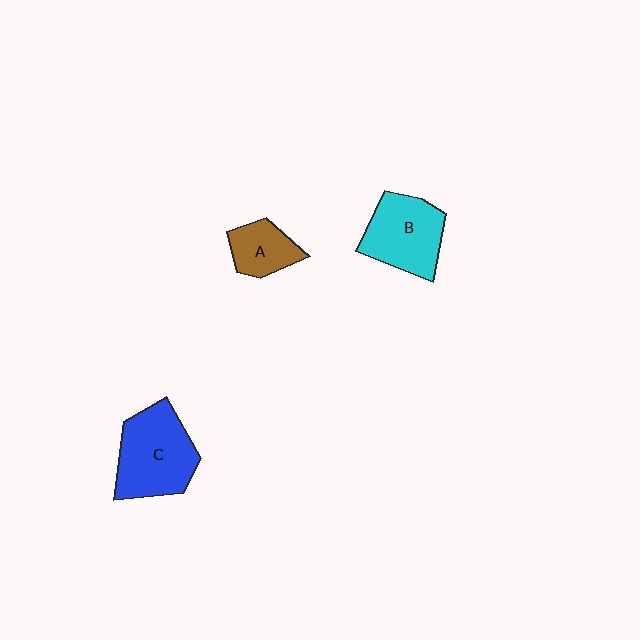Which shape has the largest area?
Shape C (blue).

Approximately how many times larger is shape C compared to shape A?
Approximately 2.0 times.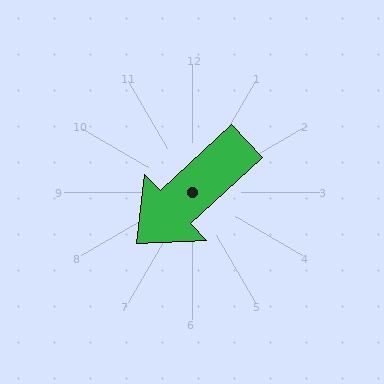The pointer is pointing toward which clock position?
Roughly 8 o'clock.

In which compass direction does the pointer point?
Southwest.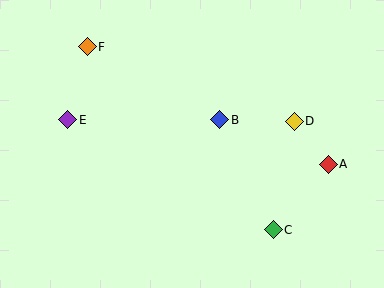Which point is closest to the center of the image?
Point B at (220, 120) is closest to the center.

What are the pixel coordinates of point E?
Point E is at (68, 120).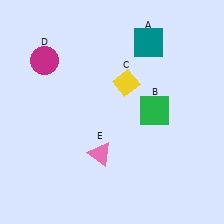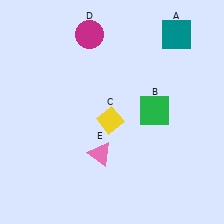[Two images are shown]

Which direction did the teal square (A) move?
The teal square (A) moved right.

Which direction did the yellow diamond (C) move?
The yellow diamond (C) moved down.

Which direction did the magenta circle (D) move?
The magenta circle (D) moved right.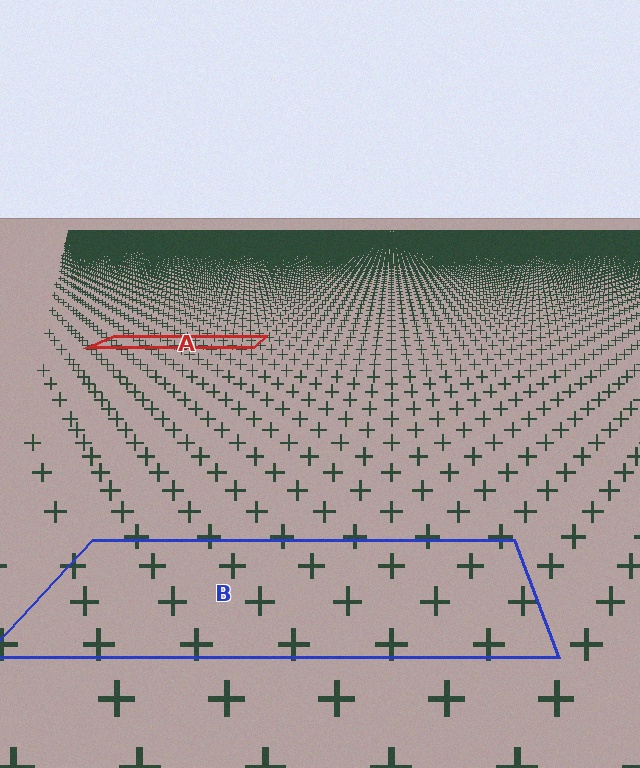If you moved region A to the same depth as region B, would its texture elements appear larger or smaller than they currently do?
They would appear larger. At a closer depth, the same texture elements are projected at a bigger on-screen size.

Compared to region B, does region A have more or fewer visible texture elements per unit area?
Region A has more texture elements per unit area — they are packed more densely because it is farther away.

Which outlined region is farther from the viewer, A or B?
Region A is farther from the viewer — the texture elements inside it appear smaller and more densely packed.